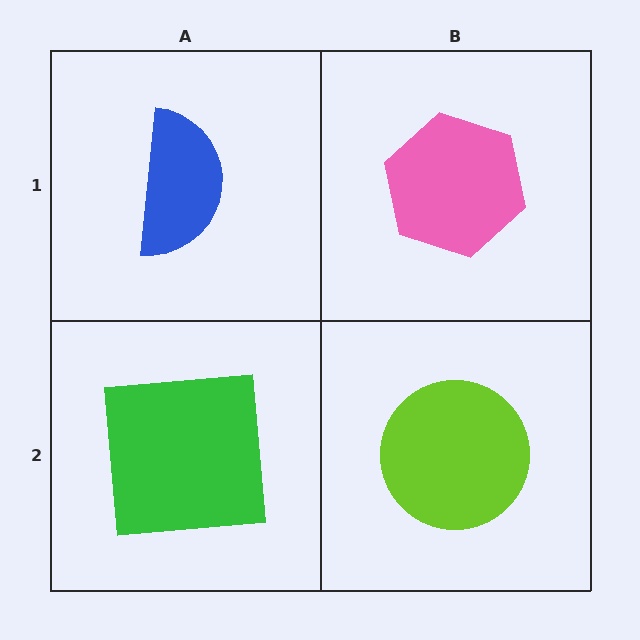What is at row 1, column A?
A blue semicircle.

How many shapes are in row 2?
2 shapes.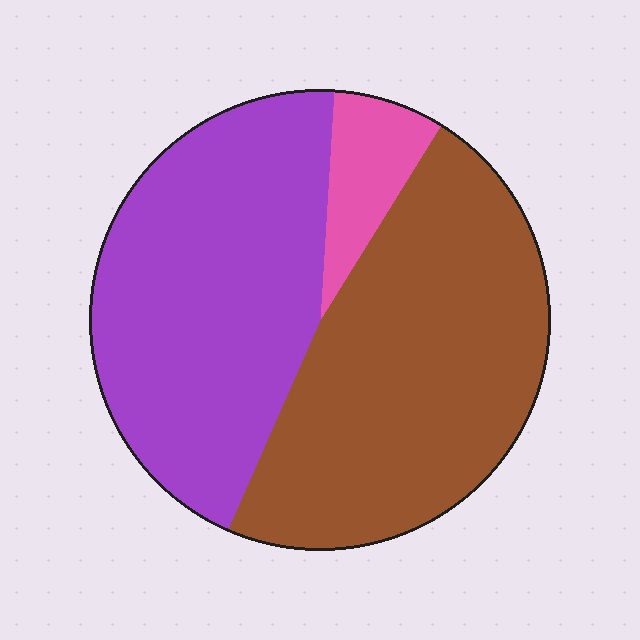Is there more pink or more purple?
Purple.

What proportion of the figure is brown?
Brown takes up about one half (1/2) of the figure.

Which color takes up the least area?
Pink, at roughly 10%.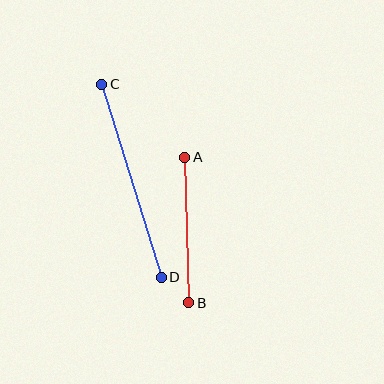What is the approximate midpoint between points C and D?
The midpoint is at approximately (132, 181) pixels.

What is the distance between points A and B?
The distance is approximately 145 pixels.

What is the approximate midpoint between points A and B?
The midpoint is at approximately (187, 230) pixels.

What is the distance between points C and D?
The distance is approximately 202 pixels.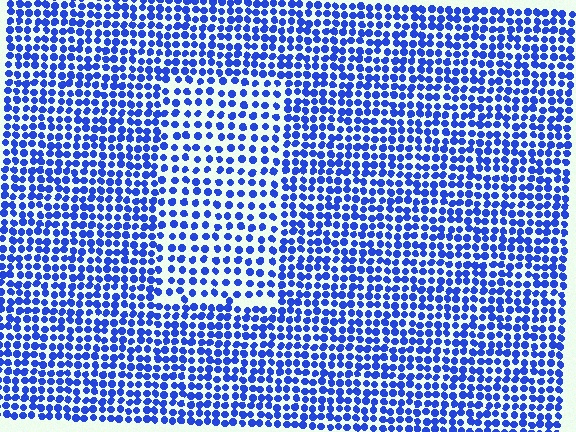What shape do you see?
I see a rectangle.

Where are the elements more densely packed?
The elements are more densely packed outside the rectangle boundary.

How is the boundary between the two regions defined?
The boundary is defined by a change in element density (approximately 1.6x ratio). All elements are the same color, size, and shape.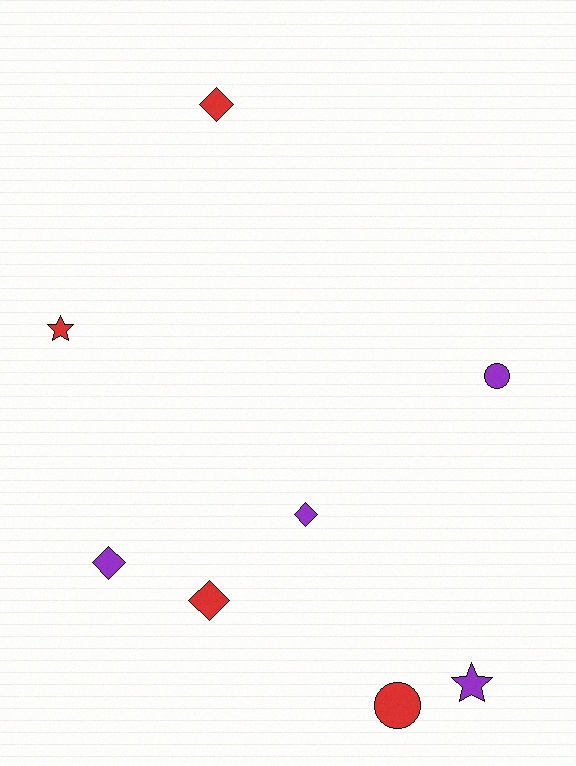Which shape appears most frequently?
Diamond, with 4 objects.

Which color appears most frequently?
Purple, with 4 objects.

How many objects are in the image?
There are 8 objects.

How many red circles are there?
There is 1 red circle.